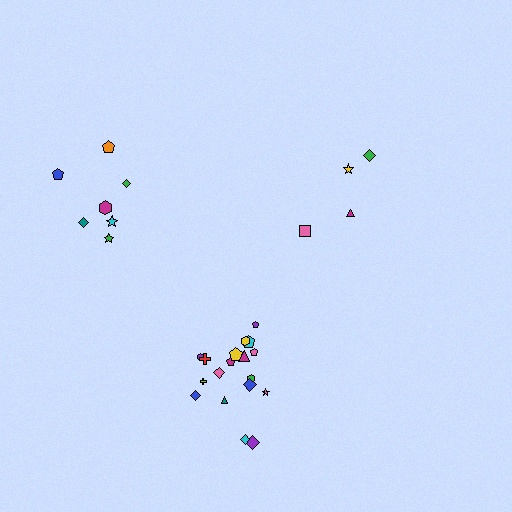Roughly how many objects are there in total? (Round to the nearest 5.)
Roughly 30 objects in total.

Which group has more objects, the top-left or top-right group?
The top-left group.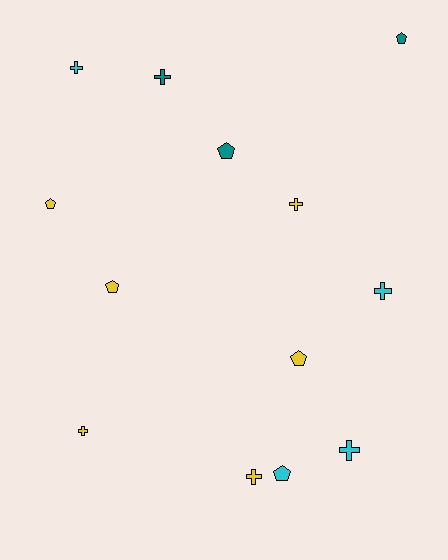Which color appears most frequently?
Yellow, with 6 objects.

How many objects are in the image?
There are 13 objects.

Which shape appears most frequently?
Cross, with 7 objects.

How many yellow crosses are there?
There are 3 yellow crosses.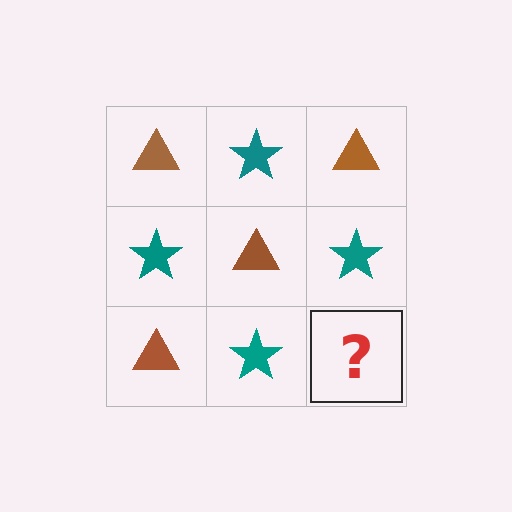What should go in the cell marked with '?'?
The missing cell should contain a brown triangle.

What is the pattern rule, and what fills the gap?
The rule is that it alternates brown triangle and teal star in a checkerboard pattern. The gap should be filled with a brown triangle.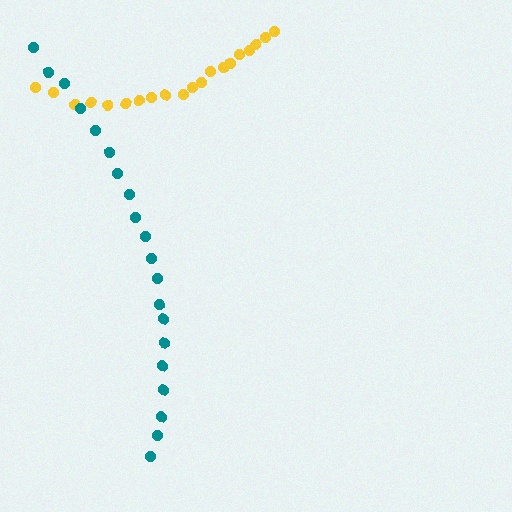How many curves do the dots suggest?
There are 2 distinct paths.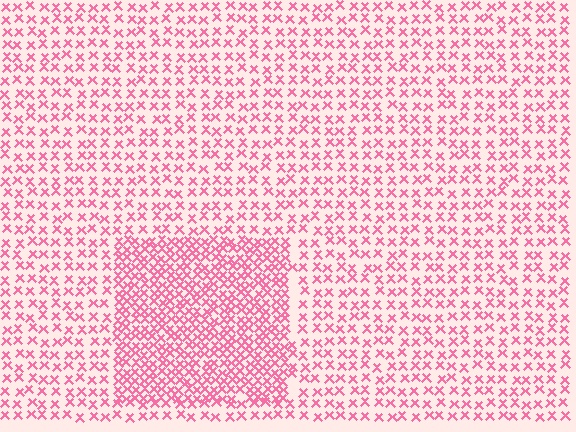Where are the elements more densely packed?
The elements are more densely packed inside the rectangle boundary.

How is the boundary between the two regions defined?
The boundary is defined by a change in element density (approximately 2.0x ratio). All elements are the same color, size, and shape.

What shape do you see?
I see a rectangle.